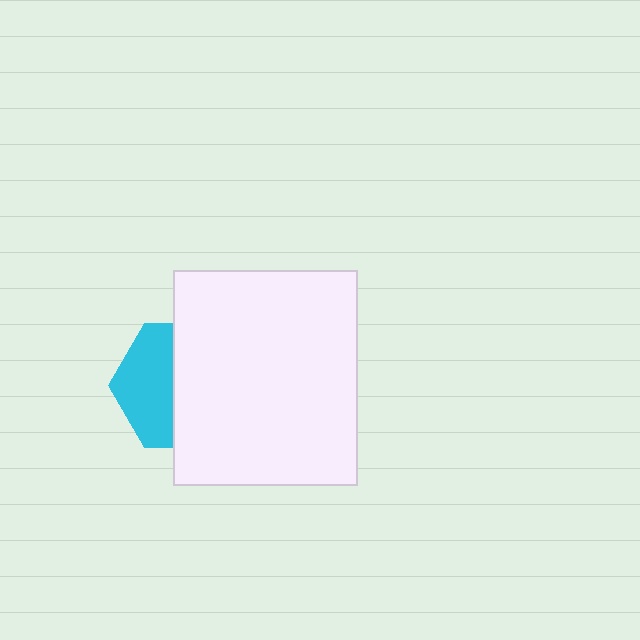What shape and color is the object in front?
The object in front is a white rectangle.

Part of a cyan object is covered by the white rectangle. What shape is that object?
It is a hexagon.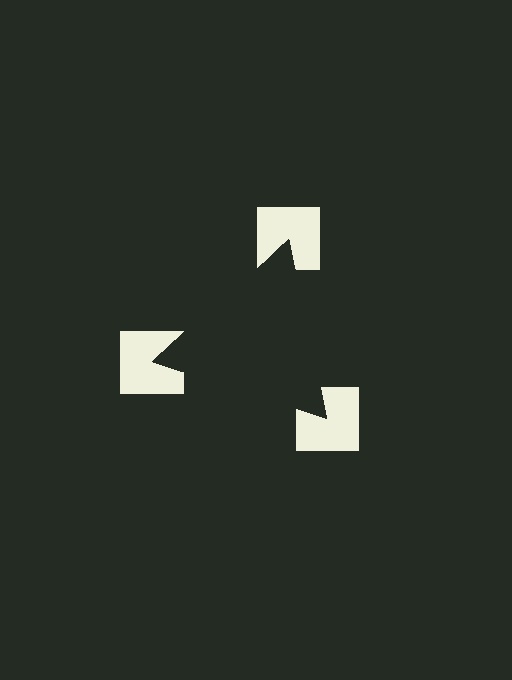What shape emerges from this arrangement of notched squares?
An illusory triangle — its edges are inferred from the aligned wedge cuts in the notched squares, not physically drawn.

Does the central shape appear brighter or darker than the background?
It typically appears slightly darker than the background, even though no actual brightness change is drawn.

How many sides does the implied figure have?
3 sides.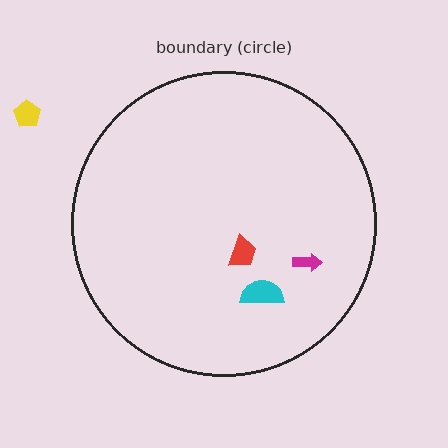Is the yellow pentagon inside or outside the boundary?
Outside.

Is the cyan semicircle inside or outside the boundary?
Inside.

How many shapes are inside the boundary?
3 inside, 1 outside.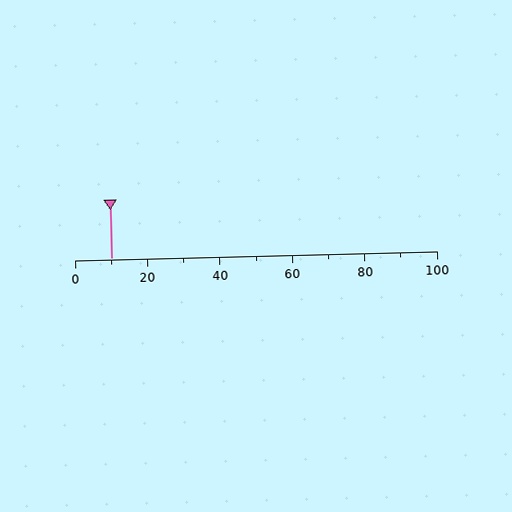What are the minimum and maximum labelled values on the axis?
The axis runs from 0 to 100.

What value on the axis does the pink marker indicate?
The marker indicates approximately 10.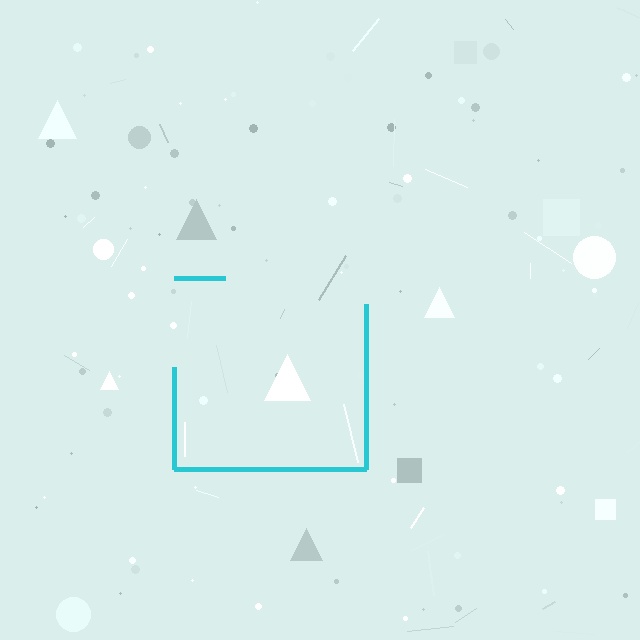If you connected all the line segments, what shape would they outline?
They would outline a square.